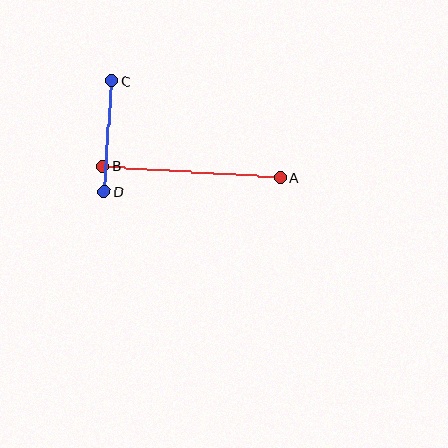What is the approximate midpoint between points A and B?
The midpoint is at approximately (191, 172) pixels.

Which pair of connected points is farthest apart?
Points A and B are farthest apart.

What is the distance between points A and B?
The distance is approximately 178 pixels.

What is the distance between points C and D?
The distance is approximately 111 pixels.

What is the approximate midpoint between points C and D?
The midpoint is at approximately (108, 136) pixels.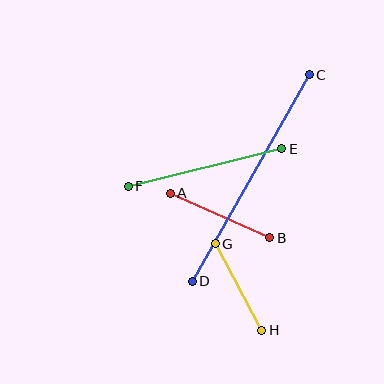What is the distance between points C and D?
The distance is approximately 237 pixels.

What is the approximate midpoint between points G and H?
The midpoint is at approximately (239, 287) pixels.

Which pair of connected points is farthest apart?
Points C and D are farthest apart.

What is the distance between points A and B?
The distance is approximately 109 pixels.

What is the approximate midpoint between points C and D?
The midpoint is at approximately (251, 178) pixels.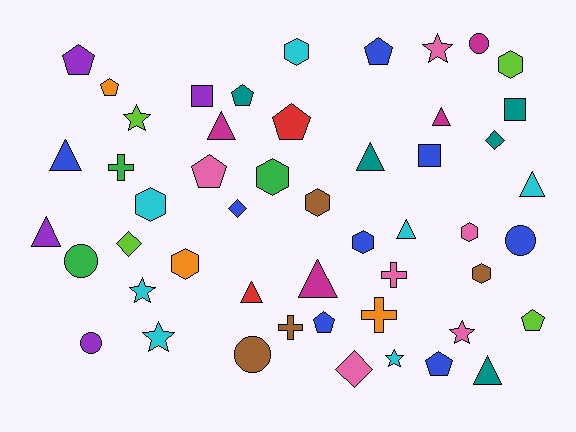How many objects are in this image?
There are 50 objects.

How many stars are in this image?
There are 6 stars.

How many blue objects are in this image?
There are 8 blue objects.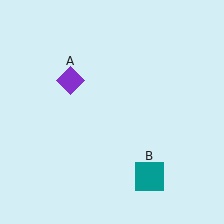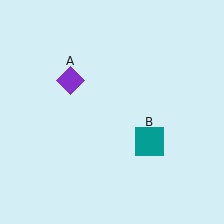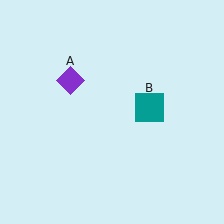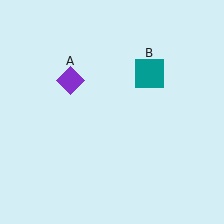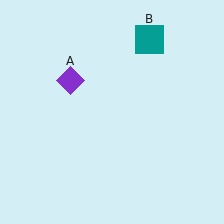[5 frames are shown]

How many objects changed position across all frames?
1 object changed position: teal square (object B).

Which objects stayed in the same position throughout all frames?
Purple diamond (object A) remained stationary.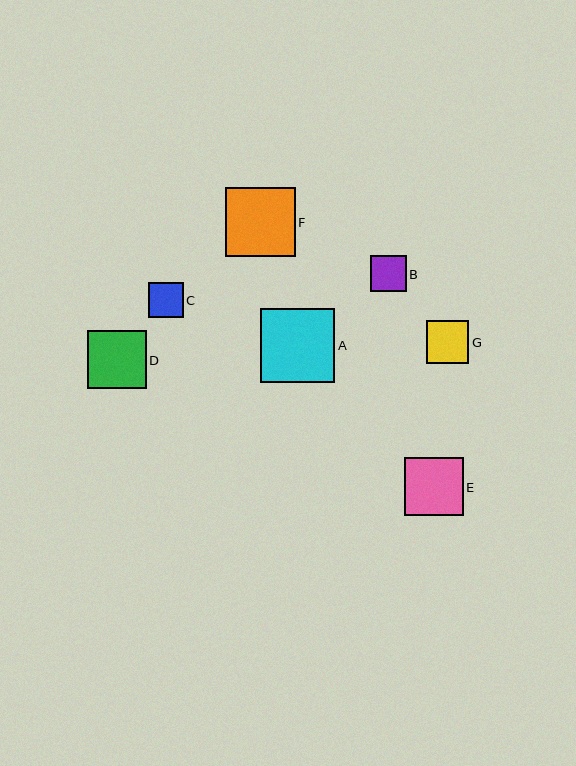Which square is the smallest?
Square C is the smallest with a size of approximately 35 pixels.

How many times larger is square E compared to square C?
Square E is approximately 1.7 times the size of square C.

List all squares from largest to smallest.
From largest to smallest: A, F, E, D, G, B, C.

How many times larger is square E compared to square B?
Square E is approximately 1.7 times the size of square B.